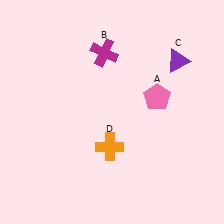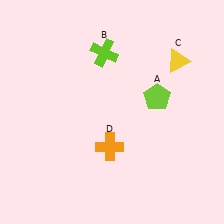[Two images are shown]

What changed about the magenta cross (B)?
In Image 1, B is magenta. In Image 2, it changed to lime.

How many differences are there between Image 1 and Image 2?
There are 3 differences between the two images.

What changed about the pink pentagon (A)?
In Image 1, A is pink. In Image 2, it changed to lime.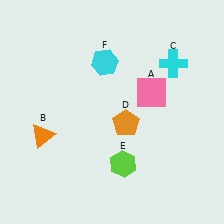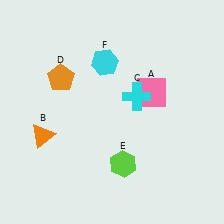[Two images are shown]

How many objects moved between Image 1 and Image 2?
2 objects moved between the two images.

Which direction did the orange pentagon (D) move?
The orange pentagon (D) moved left.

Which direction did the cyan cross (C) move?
The cyan cross (C) moved left.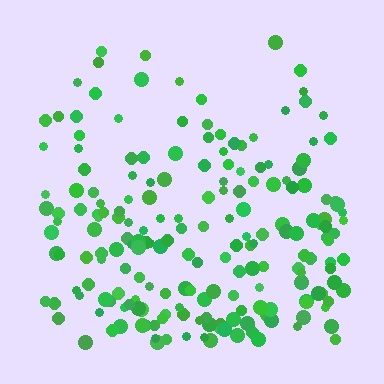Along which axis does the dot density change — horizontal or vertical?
Vertical.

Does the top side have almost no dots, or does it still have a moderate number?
Still a moderate number, just noticeably fewer than the bottom.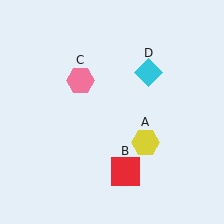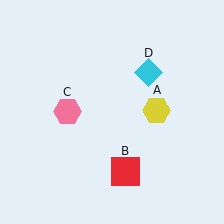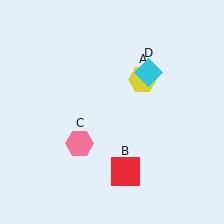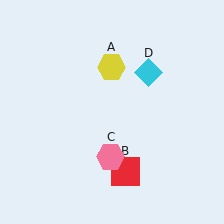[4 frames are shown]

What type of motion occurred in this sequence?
The yellow hexagon (object A), pink hexagon (object C) rotated counterclockwise around the center of the scene.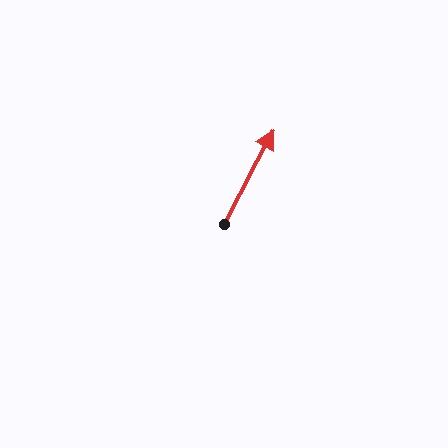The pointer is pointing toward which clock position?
Roughly 1 o'clock.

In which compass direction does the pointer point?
Northeast.